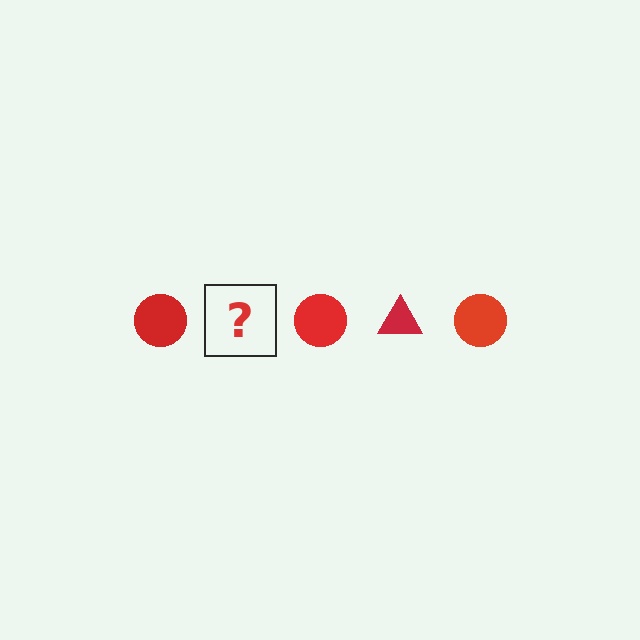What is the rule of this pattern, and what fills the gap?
The rule is that the pattern cycles through circle, triangle shapes in red. The gap should be filled with a red triangle.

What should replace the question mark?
The question mark should be replaced with a red triangle.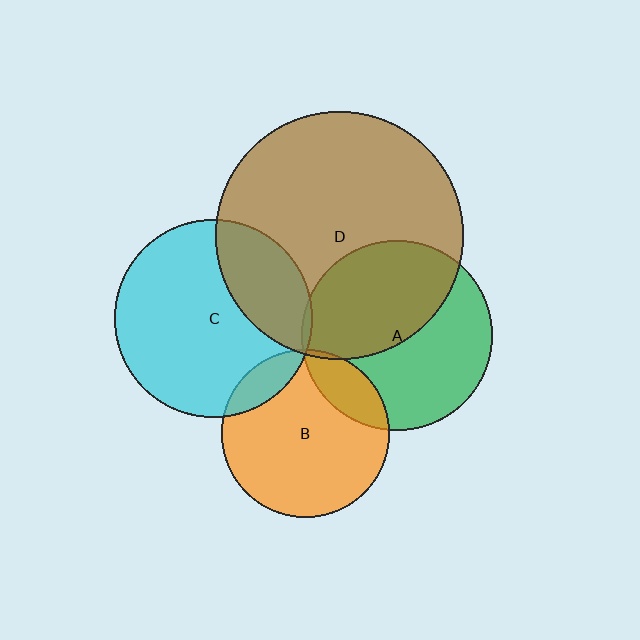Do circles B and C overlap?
Yes.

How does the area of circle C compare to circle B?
Approximately 1.4 times.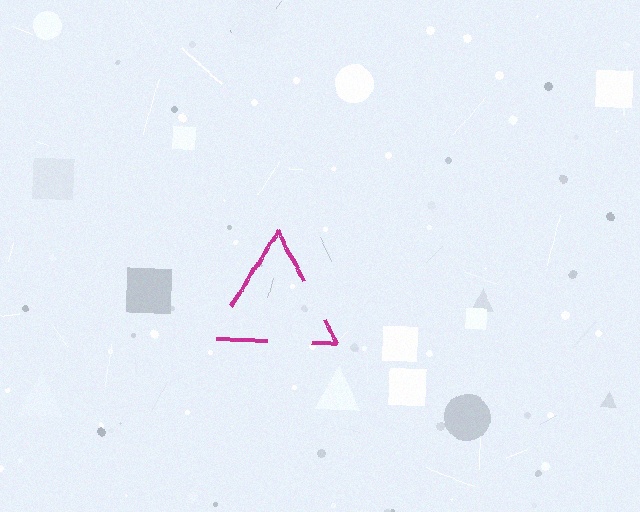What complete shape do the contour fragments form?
The contour fragments form a triangle.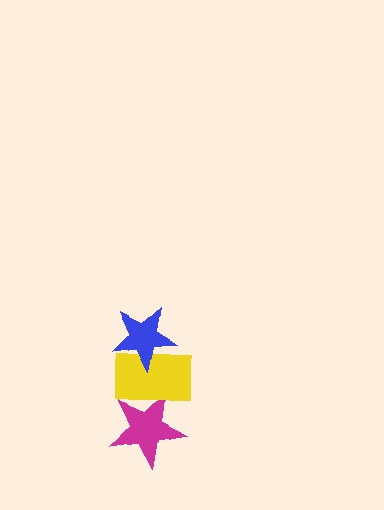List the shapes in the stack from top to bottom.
From top to bottom: the blue star, the yellow rectangle, the magenta star.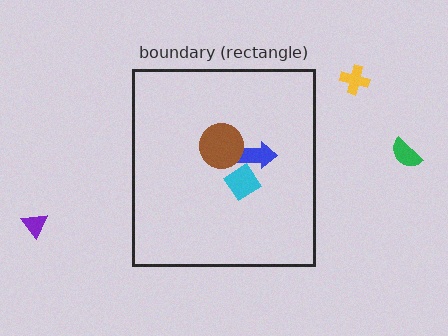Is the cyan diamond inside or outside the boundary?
Inside.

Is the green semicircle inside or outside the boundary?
Outside.